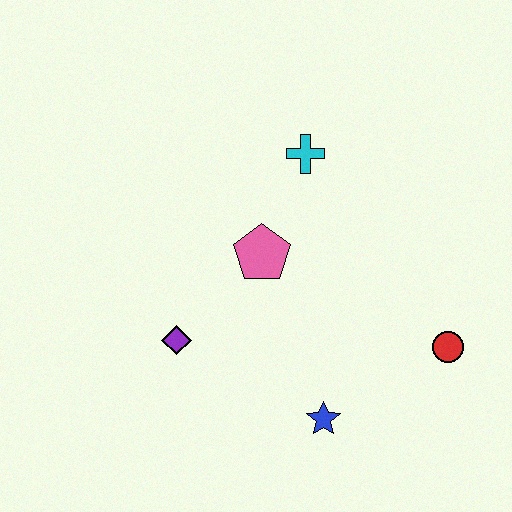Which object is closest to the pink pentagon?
The cyan cross is closest to the pink pentagon.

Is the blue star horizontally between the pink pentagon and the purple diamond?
No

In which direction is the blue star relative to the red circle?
The blue star is to the left of the red circle.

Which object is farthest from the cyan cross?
The blue star is farthest from the cyan cross.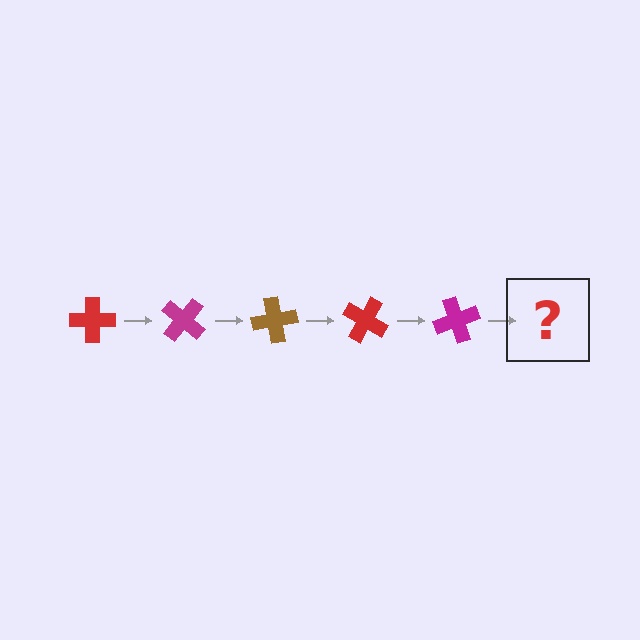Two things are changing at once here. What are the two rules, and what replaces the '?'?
The two rules are that it rotates 40 degrees each step and the color cycles through red, magenta, and brown. The '?' should be a brown cross, rotated 200 degrees from the start.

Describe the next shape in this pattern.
It should be a brown cross, rotated 200 degrees from the start.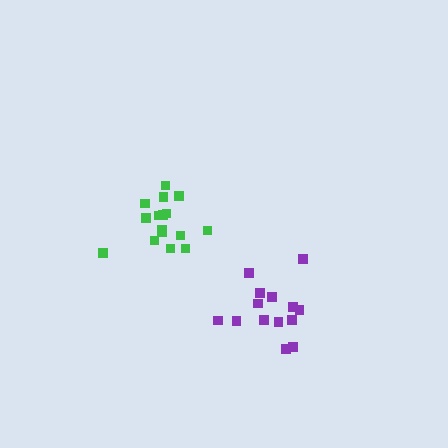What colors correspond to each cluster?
The clusters are colored: purple, green.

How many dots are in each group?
Group 1: 14 dots, Group 2: 16 dots (30 total).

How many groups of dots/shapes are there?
There are 2 groups.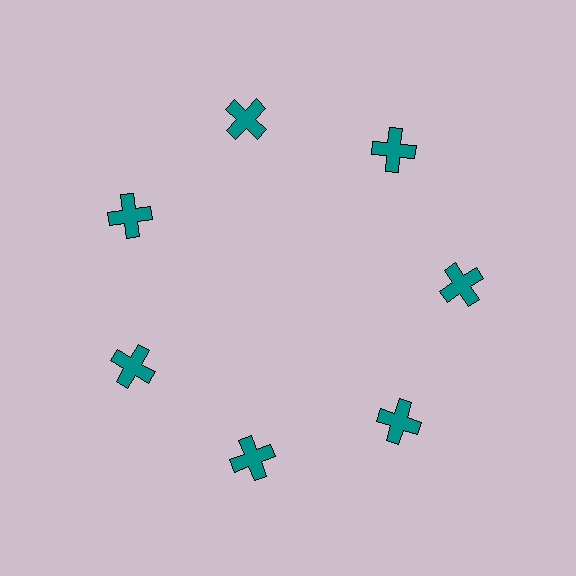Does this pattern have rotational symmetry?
Yes, this pattern has 7-fold rotational symmetry. It looks the same after rotating 51 degrees around the center.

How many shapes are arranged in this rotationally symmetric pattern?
There are 7 shapes, arranged in 7 groups of 1.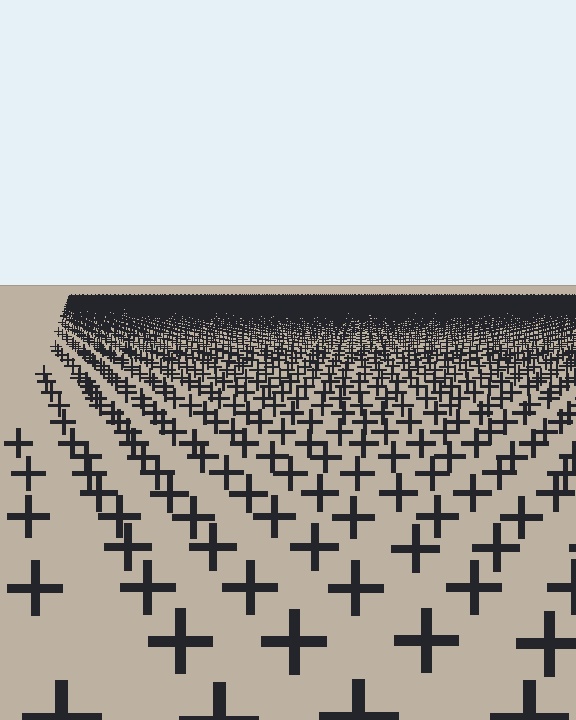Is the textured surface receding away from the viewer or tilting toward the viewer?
The surface is receding away from the viewer. Texture elements get smaller and denser toward the top.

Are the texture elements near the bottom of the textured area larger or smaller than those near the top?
Larger. Near the bottom, elements are closer to the viewer and appear at a bigger on-screen size.